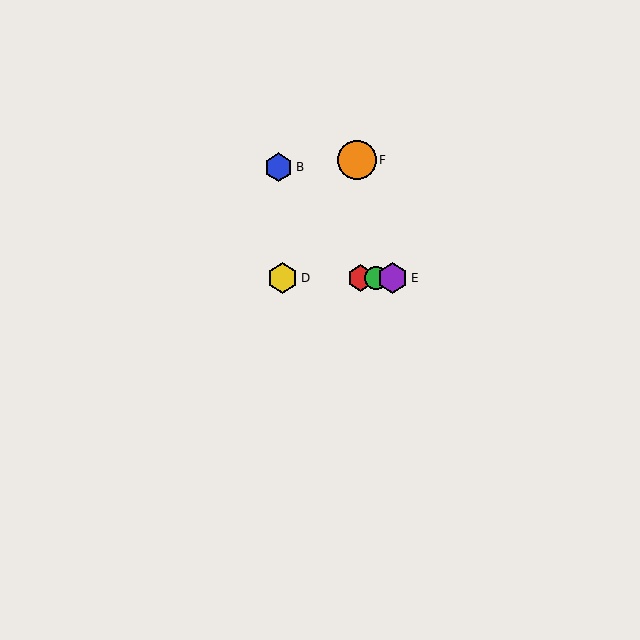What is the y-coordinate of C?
Object C is at y≈278.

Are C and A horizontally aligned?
Yes, both are at y≈278.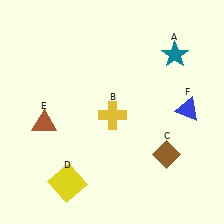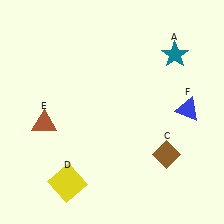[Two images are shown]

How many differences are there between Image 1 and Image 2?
There is 1 difference between the two images.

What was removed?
The yellow cross (B) was removed in Image 2.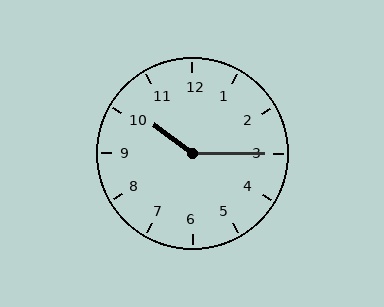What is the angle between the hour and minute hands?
Approximately 142 degrees.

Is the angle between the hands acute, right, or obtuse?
It is obtuse.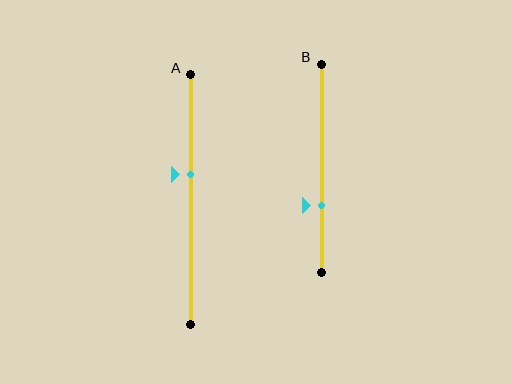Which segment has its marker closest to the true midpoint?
Segment A has its marker closest to the true midpoint.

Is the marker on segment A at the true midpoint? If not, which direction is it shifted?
No, the marker on segment A is shifted upward by about 10% of the segment length.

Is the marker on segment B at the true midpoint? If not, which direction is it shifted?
No, the marker on segment B is shifted downward by about 18% of the segment length.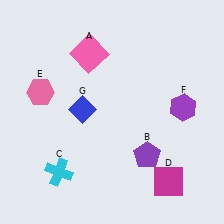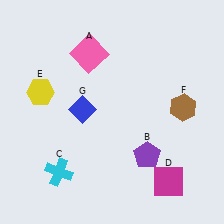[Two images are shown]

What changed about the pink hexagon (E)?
In Image 1, E is pink. In Image 2, it changed to yellow.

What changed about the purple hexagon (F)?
In Image 1, F is purple. In Image 2, it changed to brown.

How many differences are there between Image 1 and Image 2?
There are 2 differences between the two images.